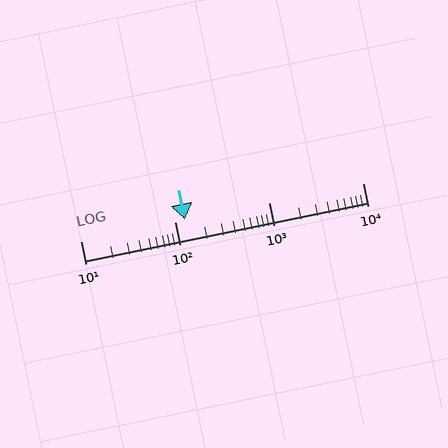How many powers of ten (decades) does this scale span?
The scale spans 3 decades, from 10 to 10000.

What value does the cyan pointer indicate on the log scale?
The pointer indicates approximately 130.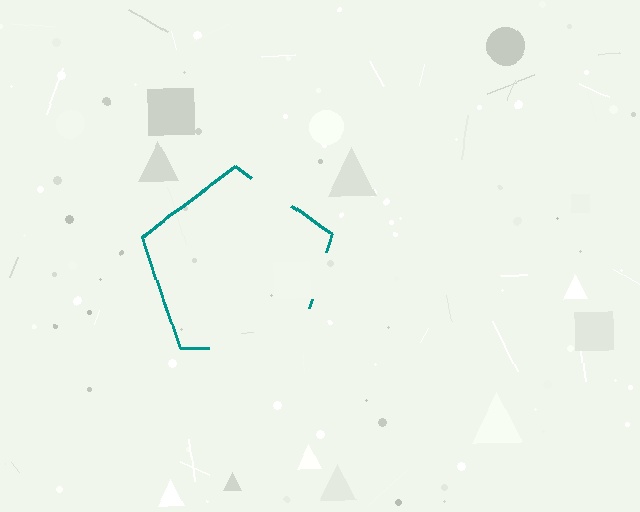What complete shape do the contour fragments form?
The contour fragments form a pentagon.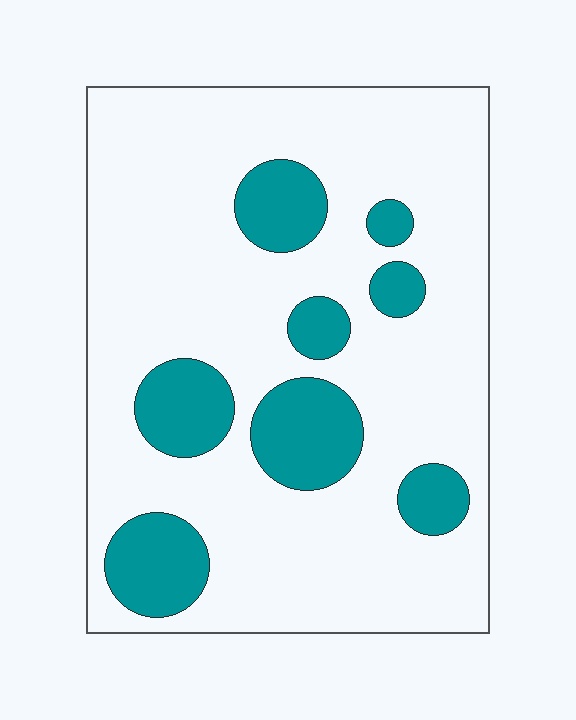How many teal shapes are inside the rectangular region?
8.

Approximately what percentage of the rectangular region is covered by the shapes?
Approximately 20%.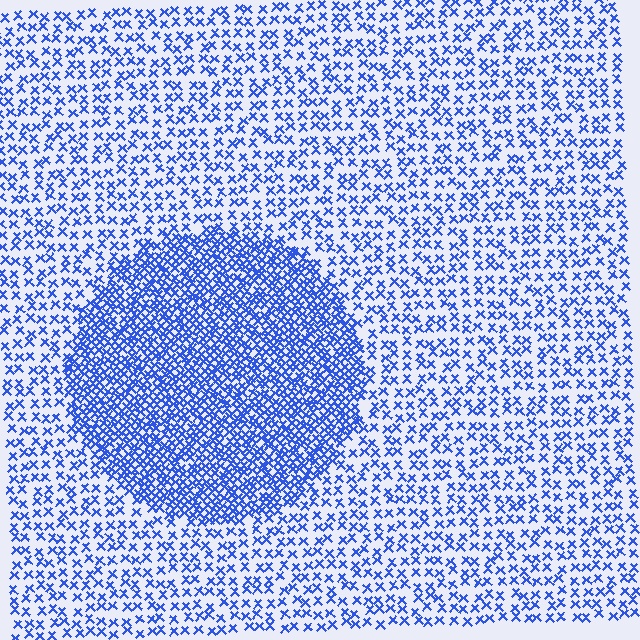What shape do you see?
I see a circle.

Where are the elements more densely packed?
The elements are more densely packed inside the circle boundary.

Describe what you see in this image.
The image contains small blue elements arranged at two different densities. A circle-shaped region is visible where the elements are more densely packed than the surrounding area.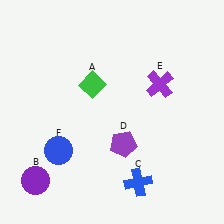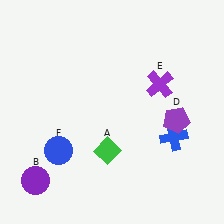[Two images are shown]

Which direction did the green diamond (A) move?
The green diamond (A) moved down.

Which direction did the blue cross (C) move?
The blue cross (C) moved up.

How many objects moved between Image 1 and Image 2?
3 objects moved between the two images.